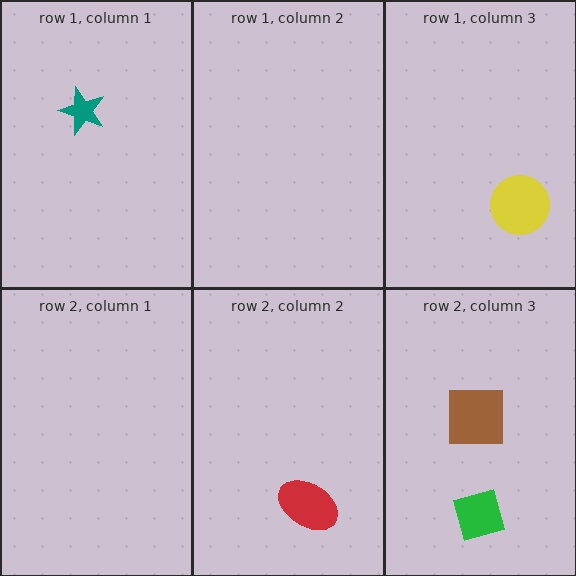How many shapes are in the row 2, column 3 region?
2.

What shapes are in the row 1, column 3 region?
The yellow circle.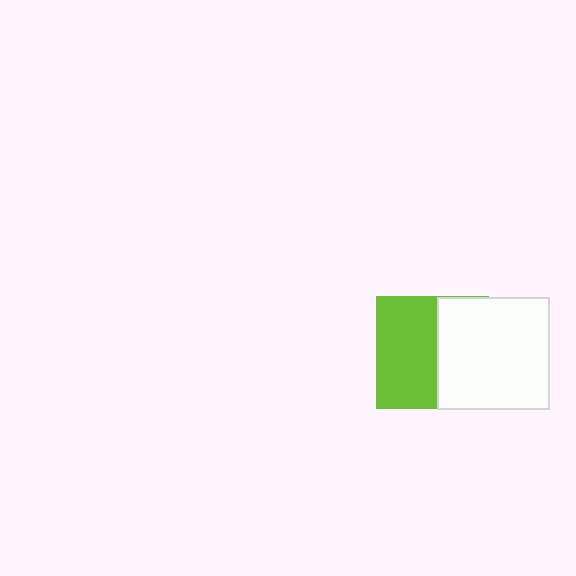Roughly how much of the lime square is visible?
About half of it is visible (roughly 55%).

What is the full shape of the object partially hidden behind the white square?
The partially hidden object is a lime square.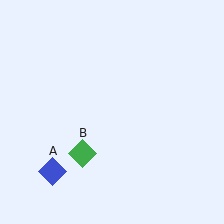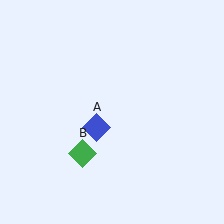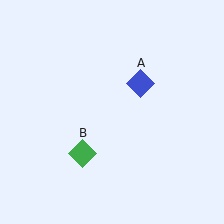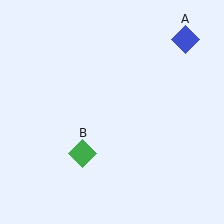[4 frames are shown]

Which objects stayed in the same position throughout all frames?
Green diamond (object B) remained stationary.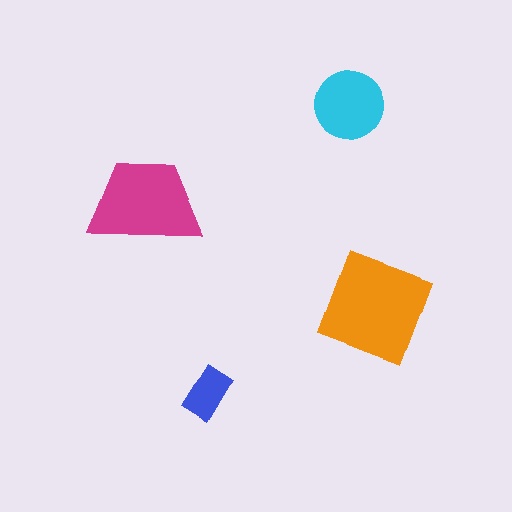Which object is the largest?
The orange square.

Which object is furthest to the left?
The magenta trapezoid is leftmost.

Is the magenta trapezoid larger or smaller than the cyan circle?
Larger.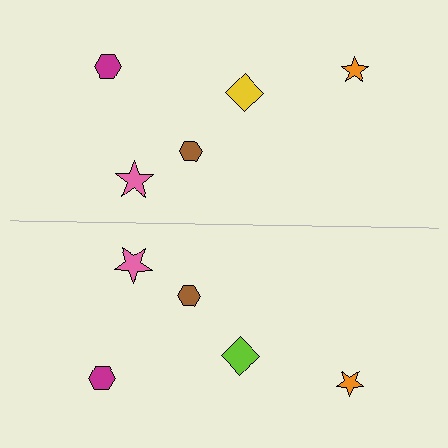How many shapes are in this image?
There are 10 shapes in this image.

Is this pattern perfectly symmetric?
No, the pattern is not perfectly symmetric. The lime diamond on the bottom side breaks the symmetry — its mirror counterpart is yellow.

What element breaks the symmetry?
The lime diamond on the bottom side breaks the symmetry — its mirror counterpart is yellow.